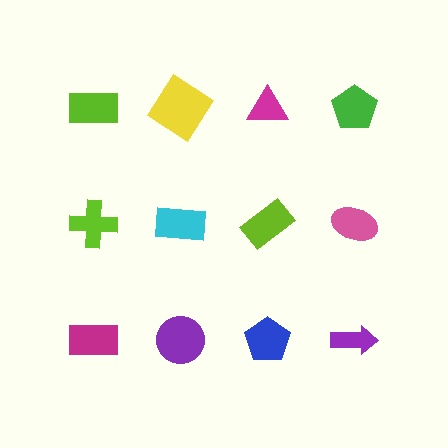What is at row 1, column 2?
A yellow diamond.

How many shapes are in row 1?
4 shapes.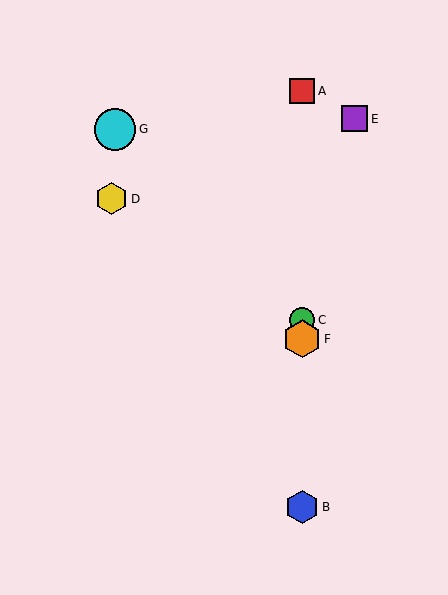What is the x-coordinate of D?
Object D is at x≈112.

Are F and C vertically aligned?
Yes, both are at x≈302.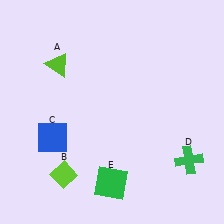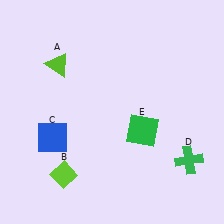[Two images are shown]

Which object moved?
The green square (E) moved up.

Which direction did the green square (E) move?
The green square (E) moved up.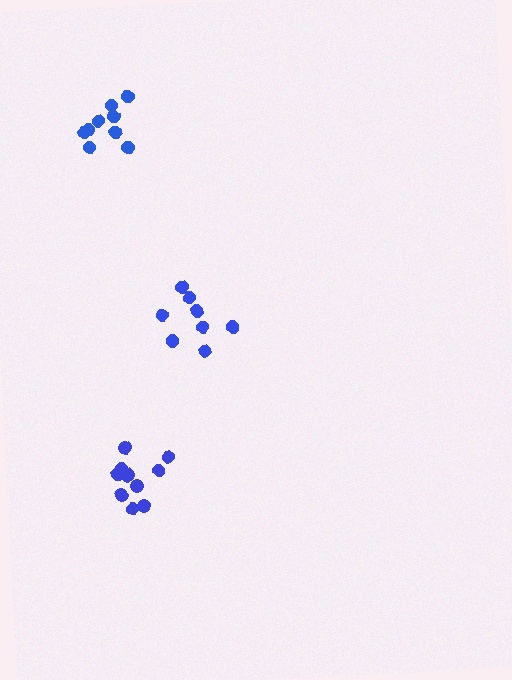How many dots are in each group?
Group 1: 11 dots, Group 2: 9 dots, Group 3: 8 dots (28 total).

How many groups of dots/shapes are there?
There are 3 groups.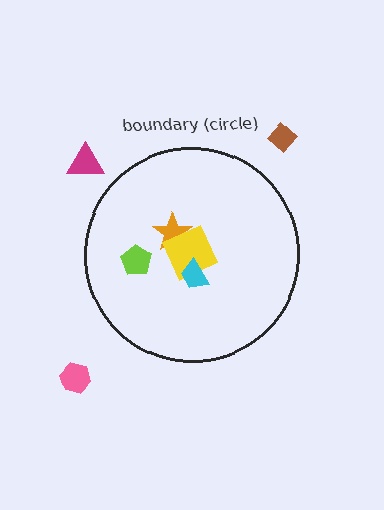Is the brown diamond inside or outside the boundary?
Outside.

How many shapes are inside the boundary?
4 inside, 3 outside.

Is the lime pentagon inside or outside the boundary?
Inside.